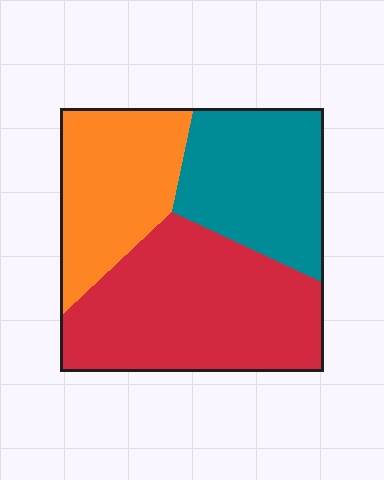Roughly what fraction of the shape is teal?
Teal covers 29% of the shape.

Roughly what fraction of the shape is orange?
Orange covers roughly 25% of the shape.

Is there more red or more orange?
Red.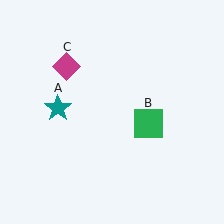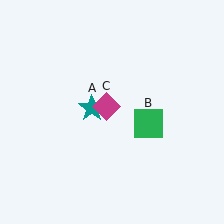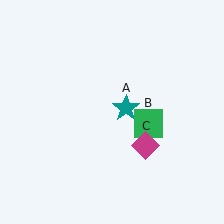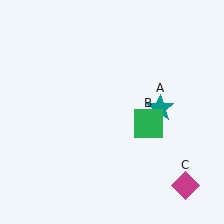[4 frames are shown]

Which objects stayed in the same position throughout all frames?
Green square (object B) remained stationary.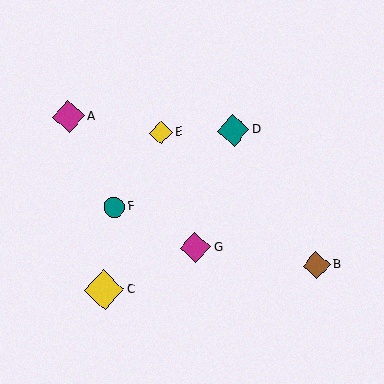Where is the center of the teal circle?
The center of the teal circle is at (114, 207).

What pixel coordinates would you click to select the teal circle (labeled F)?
Click at (114, 207) to select the teal circle F.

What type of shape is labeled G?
Shape G is a magenta diamond.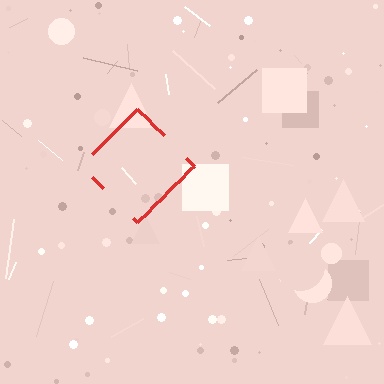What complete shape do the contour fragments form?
The contour fragments form a diamond.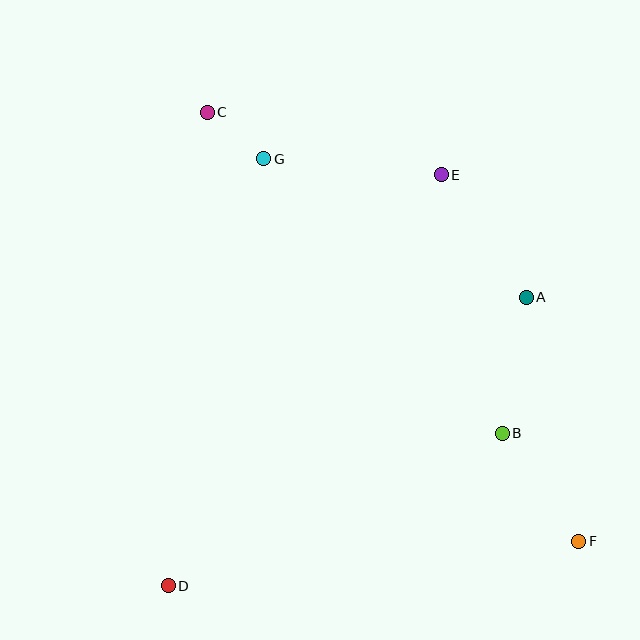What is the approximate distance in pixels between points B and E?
The distance between B and E is approximately 265 pixels.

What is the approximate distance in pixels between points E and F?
The distance between E and F is approximately 392 pixels.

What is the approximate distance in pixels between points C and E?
The distance between C and E is approximately 242 pixels.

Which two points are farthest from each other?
Points C and F are farthest from each other.